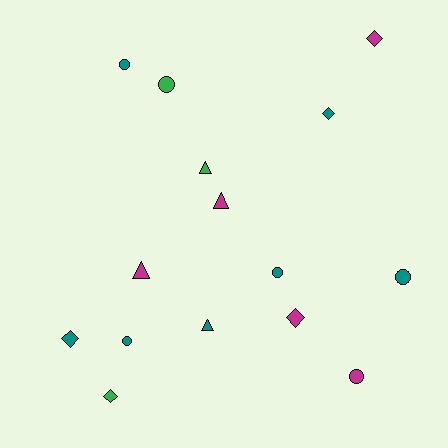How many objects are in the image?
There are 15 objects.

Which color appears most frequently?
Teal, with 7 objects.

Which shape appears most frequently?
Circle, with 6 objects.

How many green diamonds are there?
There is 1 green diamond.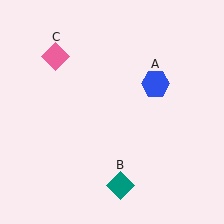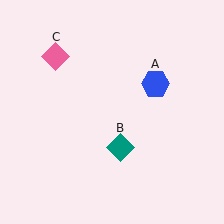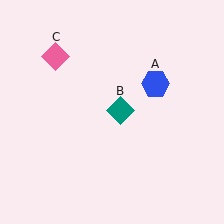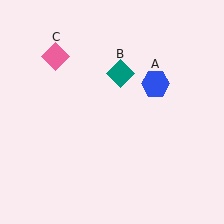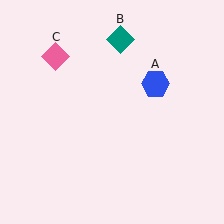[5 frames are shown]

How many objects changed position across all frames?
1 object changed position: teal diamond (object B).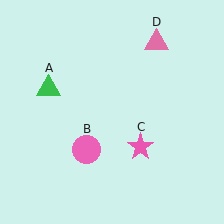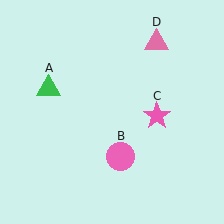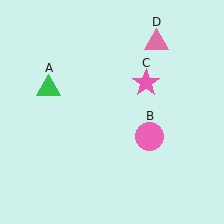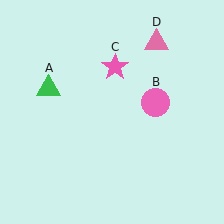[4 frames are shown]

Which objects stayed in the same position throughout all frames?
Green triangle (object A) and pink triangle (object D) remained stationary.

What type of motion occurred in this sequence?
The pink circle (object B), pink star (object C) rotated counterclockwise around the center of the scene.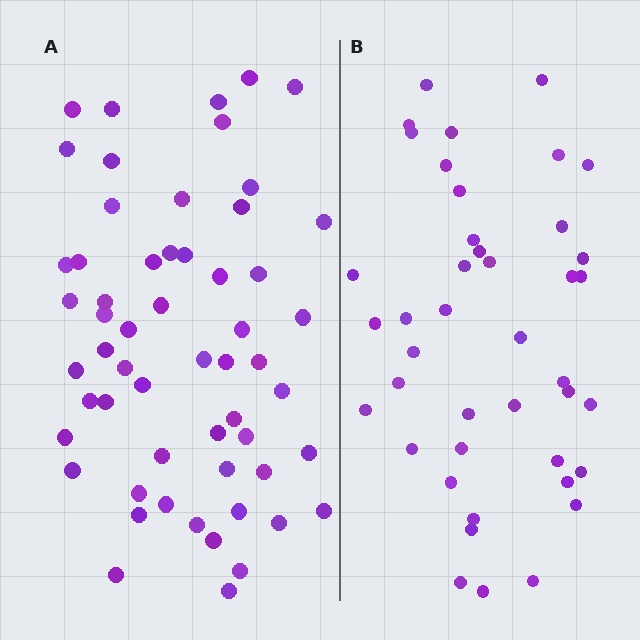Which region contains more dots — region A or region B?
Region A (the left region) has more dots.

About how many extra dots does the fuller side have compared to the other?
Region A has approximately 15 more dots than region B.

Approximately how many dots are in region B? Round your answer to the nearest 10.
About 40 dots. (The exact count is 42, which rounds to 40.)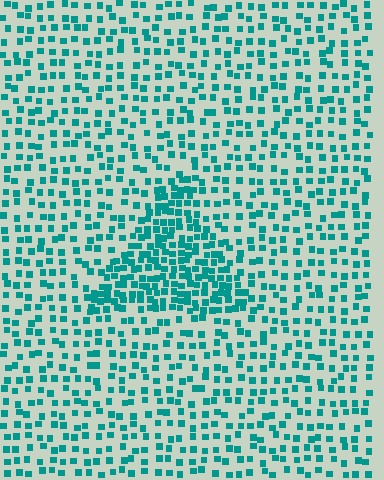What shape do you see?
I see a triangle.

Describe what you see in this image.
The image contains small teal elements arranged at two different densities. A triangle-shaped region is visible where the elements are more densely packed than the surrounding area.